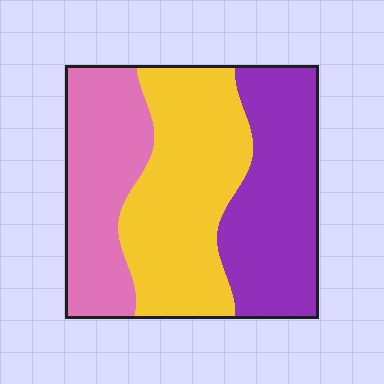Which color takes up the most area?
Yellow, at roughly 40%.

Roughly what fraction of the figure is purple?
Purple covers roughly 35% of the figure.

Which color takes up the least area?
Pink, at roughly 30%.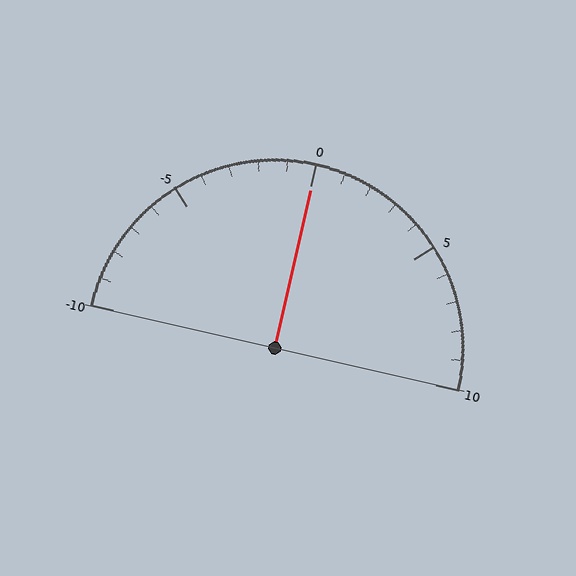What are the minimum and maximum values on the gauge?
The gauge ranges from -10 to 10.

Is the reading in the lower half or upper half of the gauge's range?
The reading is in the upper half of the range (-10 to 10).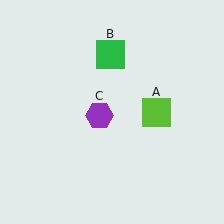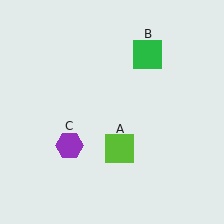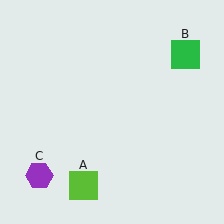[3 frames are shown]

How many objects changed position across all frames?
3 objects changed position: lime square (object A), green square (object B), purple hexagon (object C).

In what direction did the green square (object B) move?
The green square (object B) moved right.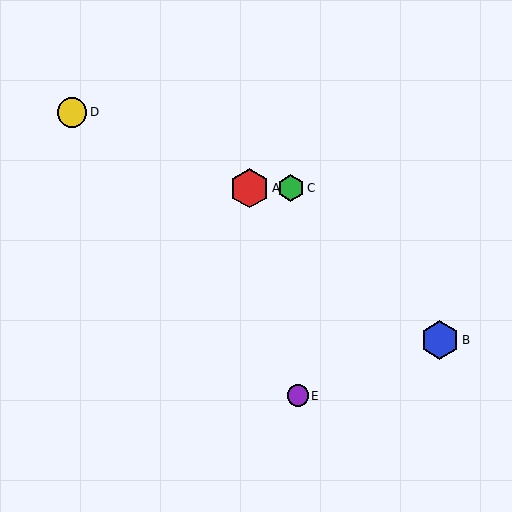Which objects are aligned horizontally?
Objects A, C are aligned horizontally.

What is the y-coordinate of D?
Object D is at y≈112.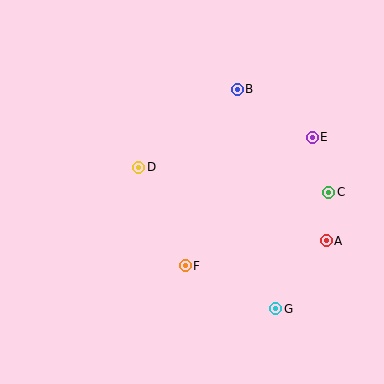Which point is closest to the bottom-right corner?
Point G is closest to the bottom-right corner.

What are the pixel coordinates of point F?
Point F is at (185, 266).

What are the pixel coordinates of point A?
Point A is at (326, 241).